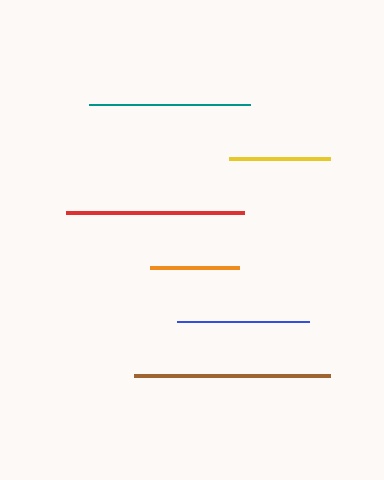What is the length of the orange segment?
The orange segment is approximately 90 pixels long.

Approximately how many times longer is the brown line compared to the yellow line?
The brown line is approximately 1.9 times the length of the yellow line.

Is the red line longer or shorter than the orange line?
The red line is longer than the orange line.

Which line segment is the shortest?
The orange line is the shortest at approximately 90 pixels.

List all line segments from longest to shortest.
From longest to shortest: brown, red, teal, blue, yellow, orange.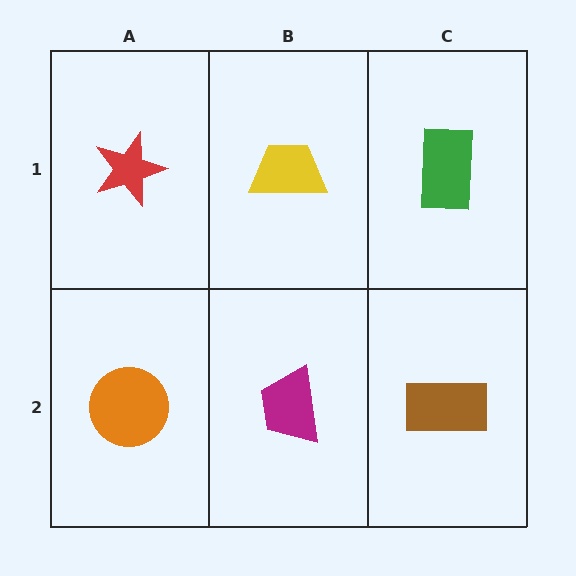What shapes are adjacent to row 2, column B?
A yellow trapezoid (row 1, column B), an orange circle (row 2, column A), a brown rectangle (row 2, column C).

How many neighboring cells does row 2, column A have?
2.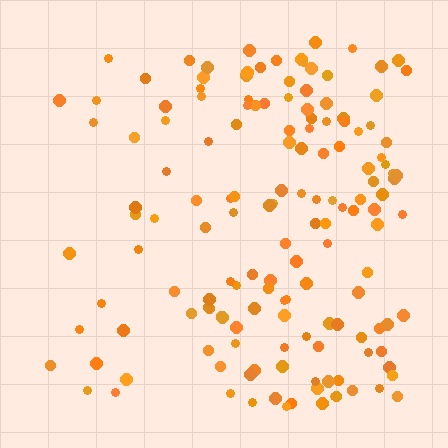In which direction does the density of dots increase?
From left to right, with the right side densest.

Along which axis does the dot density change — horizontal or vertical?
Horizontal.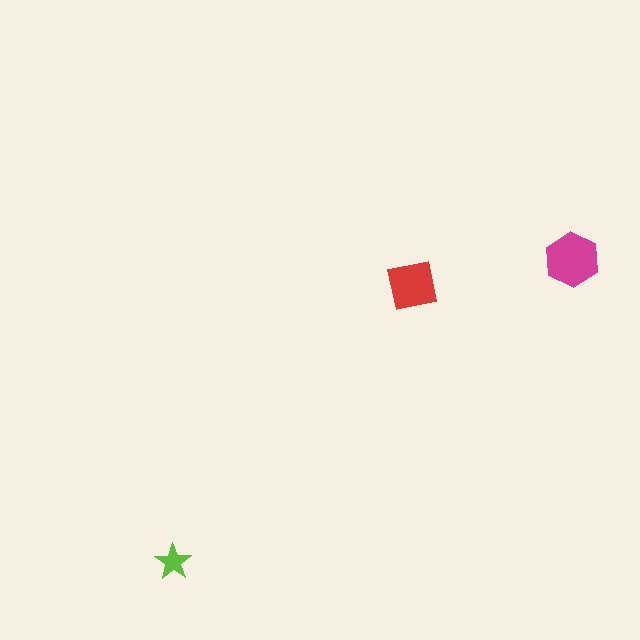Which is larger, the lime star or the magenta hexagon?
The magenta hexagon.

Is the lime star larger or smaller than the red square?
Smaller.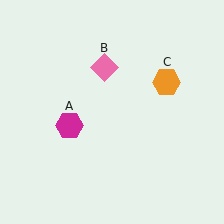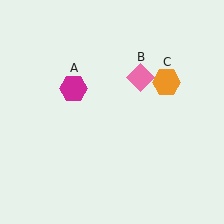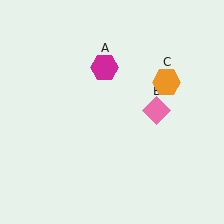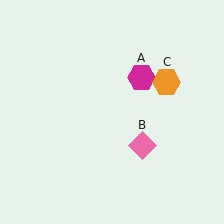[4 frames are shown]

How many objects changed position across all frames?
2 objects changed position: magenta hexagon (object A), pink diamond (object B).